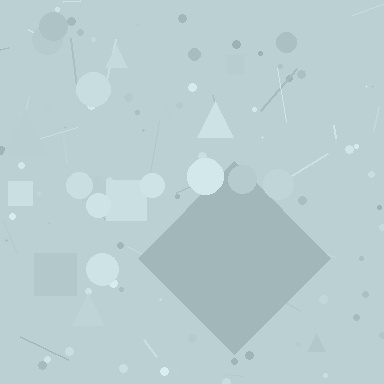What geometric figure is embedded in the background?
A diamond is embedded in the background.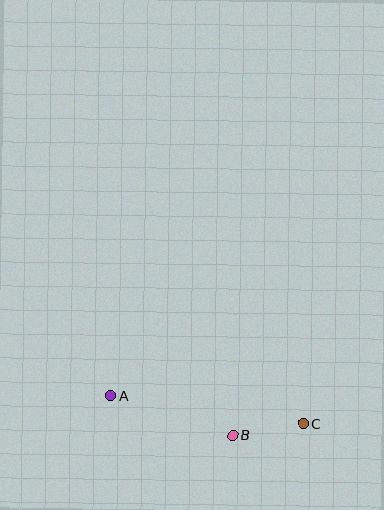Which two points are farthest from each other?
Points A and C are farthest from each other.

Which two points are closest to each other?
Points B and C are closest to each other.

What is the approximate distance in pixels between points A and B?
The distance between A and B is approximately 128 pixels.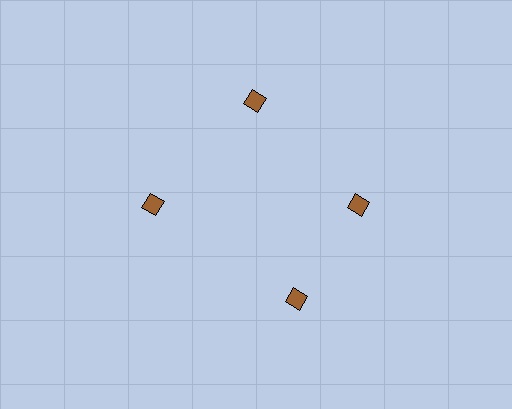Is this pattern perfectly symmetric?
No. The 4 brown diamonds are arranged in a ring, but one element near the 6 o'clock position is rotated out of alignment along the ring, breaking the 4-fold rotational symmetry.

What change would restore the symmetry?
The symmetry would be restored by rotating it back into even spacing with its neighbors so that all 4 diamonds sit at equal angles and equal distance from the center.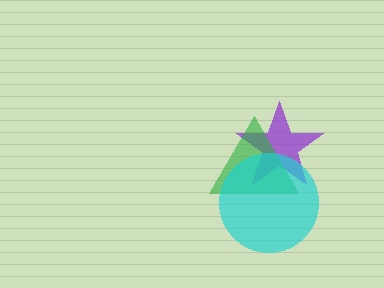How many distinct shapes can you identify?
There are 3 distinct shapes: a purple star, a green triangle, a cyan circle.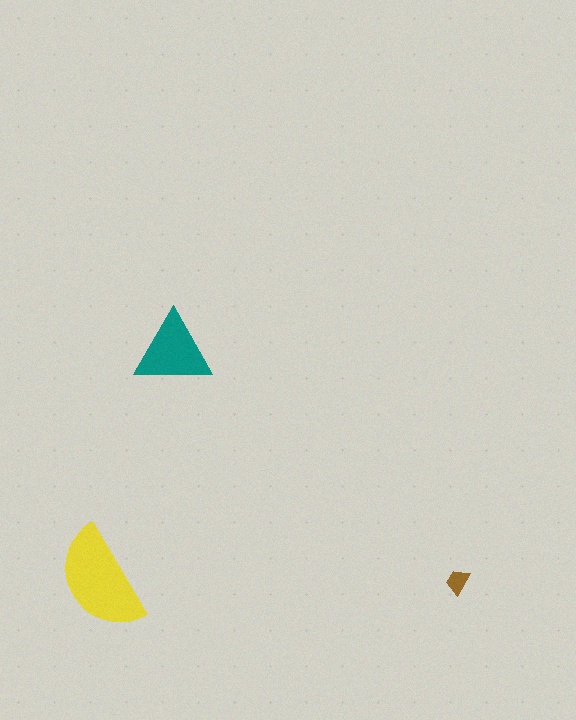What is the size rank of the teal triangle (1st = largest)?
2nd.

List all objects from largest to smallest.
The yellow semicircle, the teal triangle, the brown trapezoid.